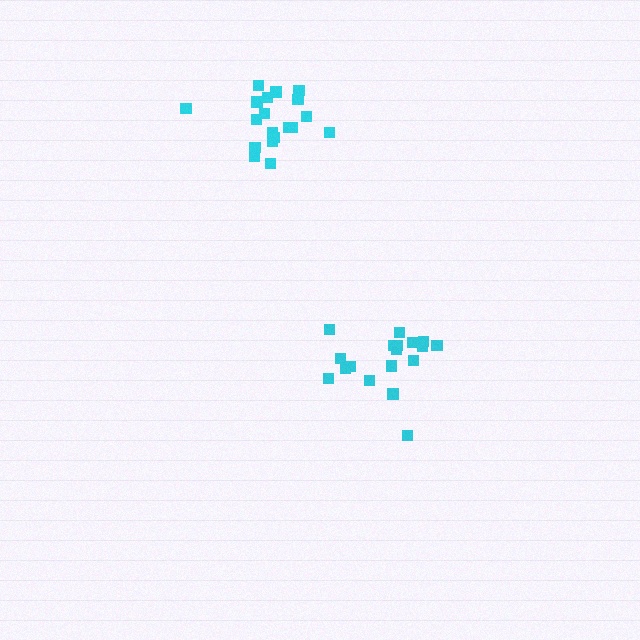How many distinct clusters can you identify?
There are 2 distinct clusters.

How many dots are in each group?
Group 1: 18 dots, Group 2: 19 dots (37 total).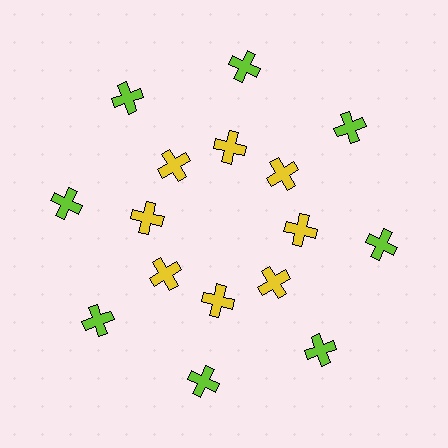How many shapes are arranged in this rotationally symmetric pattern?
There are 16 shapes, arranged in 8 groups of 2.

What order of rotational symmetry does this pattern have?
This pattern has 8-fold rotational symmetry.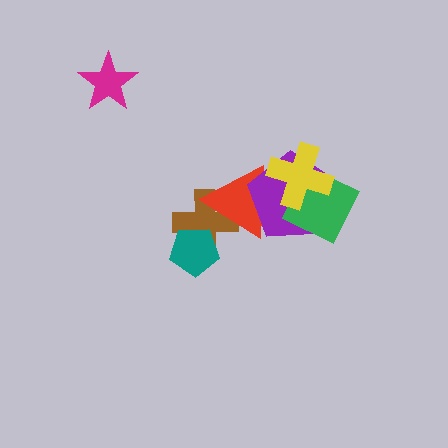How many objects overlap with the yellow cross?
3 objects overlap with the yellow cross.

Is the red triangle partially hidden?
Yes, it is partially covered by another shape.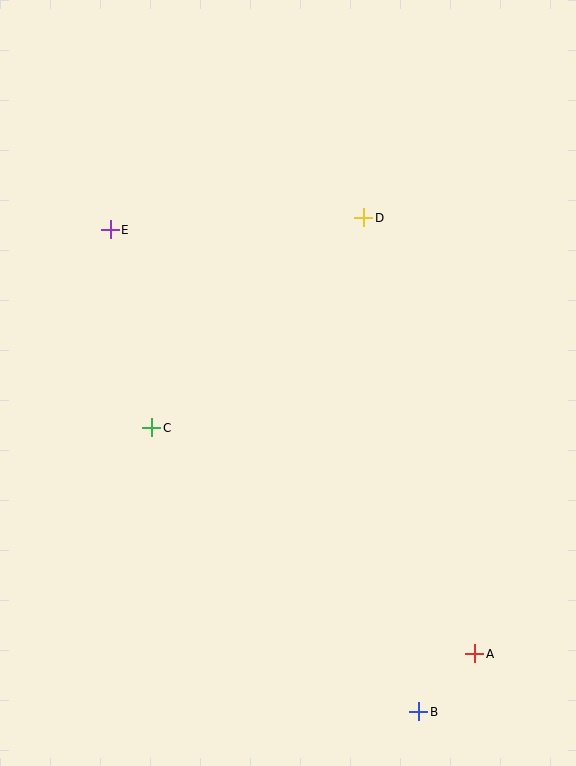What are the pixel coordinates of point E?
Point E is at (110, 230).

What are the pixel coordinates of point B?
Point B is at (419, 712).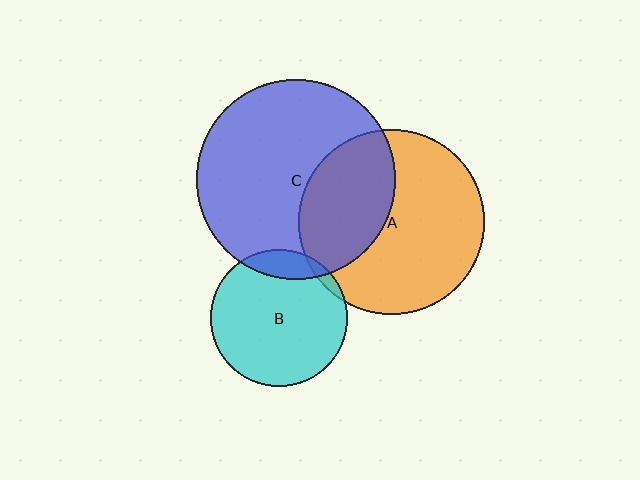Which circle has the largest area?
Circle C (blue).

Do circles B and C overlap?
Yes.